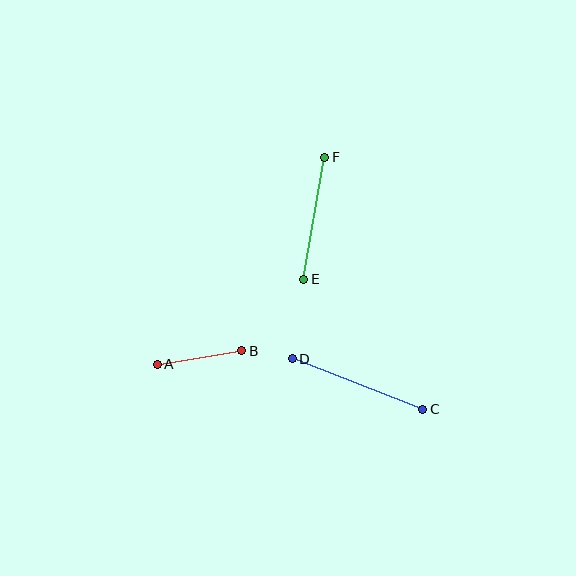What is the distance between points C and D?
The distance is approximately 140 pixels.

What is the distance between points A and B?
The distance is approximately 86 pixels.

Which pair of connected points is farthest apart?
Points C and D are farthest apart.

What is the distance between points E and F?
The distance is approximately 124 pixels.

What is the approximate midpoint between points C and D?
The midpoint is at approximately (357, 384) pixels.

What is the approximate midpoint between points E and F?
The midpoint is at approximately (314, 218) pixels.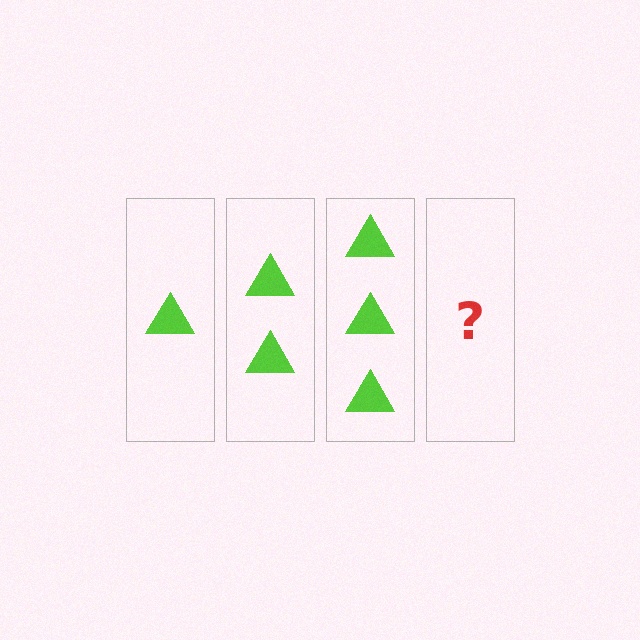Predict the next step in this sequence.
The next step is 4 triangles.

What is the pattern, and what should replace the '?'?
The pattern is that each step adds one more triangle. The '?' should be 4 triangles.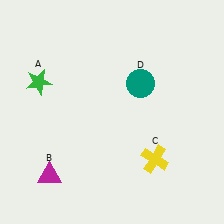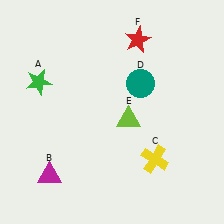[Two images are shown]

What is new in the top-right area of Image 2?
A red star (F) was added in the top-right area of Image 2.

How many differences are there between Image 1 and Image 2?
There are 2 differences between the two images.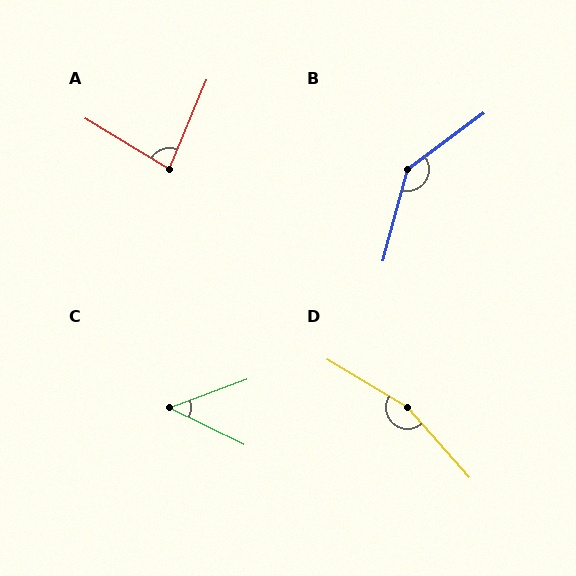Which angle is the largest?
D, at approximately 163 degrees.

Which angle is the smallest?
C, at approximately 47 degrees.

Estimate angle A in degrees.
Approximately 82 degrees.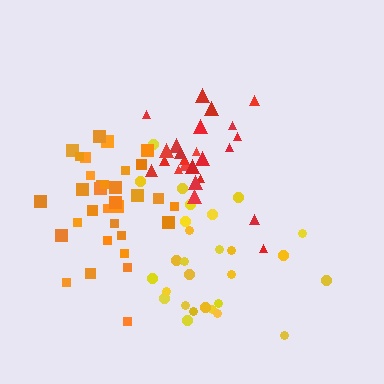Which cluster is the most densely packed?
Orange.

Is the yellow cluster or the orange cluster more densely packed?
Orange.